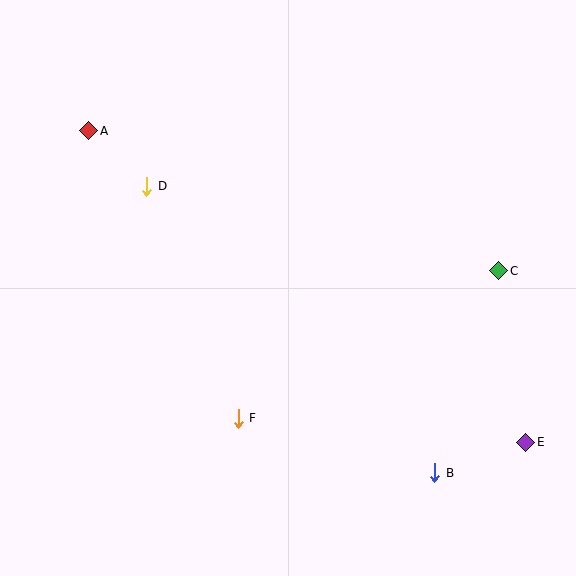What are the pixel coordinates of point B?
Point B is at (435, 473).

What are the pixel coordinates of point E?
Point E is at (526, 442).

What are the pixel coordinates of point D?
Point D is at (147, 186).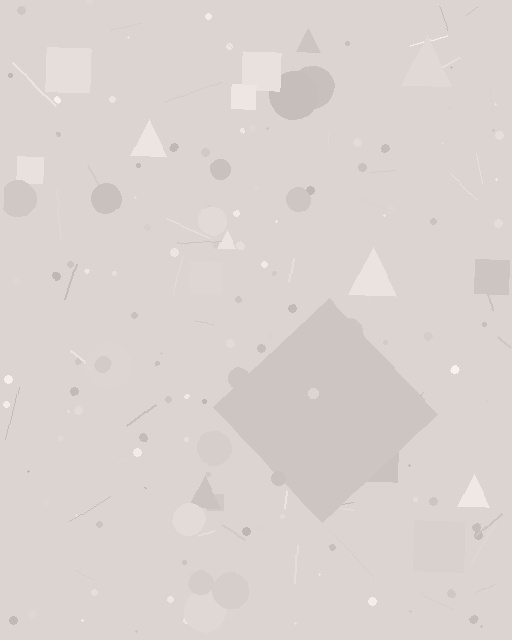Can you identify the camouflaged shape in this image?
The camouflaged shape is a diamond.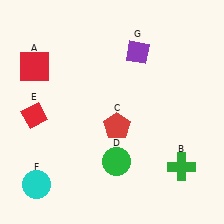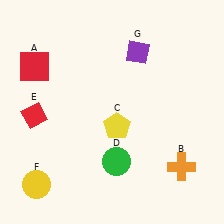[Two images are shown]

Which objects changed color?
B changed from green to orange. C changed from red to yellow. F changed from cyan to yellow.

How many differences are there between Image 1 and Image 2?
There are 3 differences between the two images.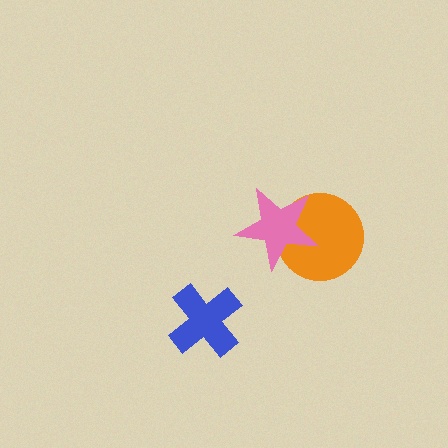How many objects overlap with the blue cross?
0 objects overlap with the blue cross.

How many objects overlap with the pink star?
1 object overlaps with the pink star.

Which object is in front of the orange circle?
The pink star is in front of the orange circle.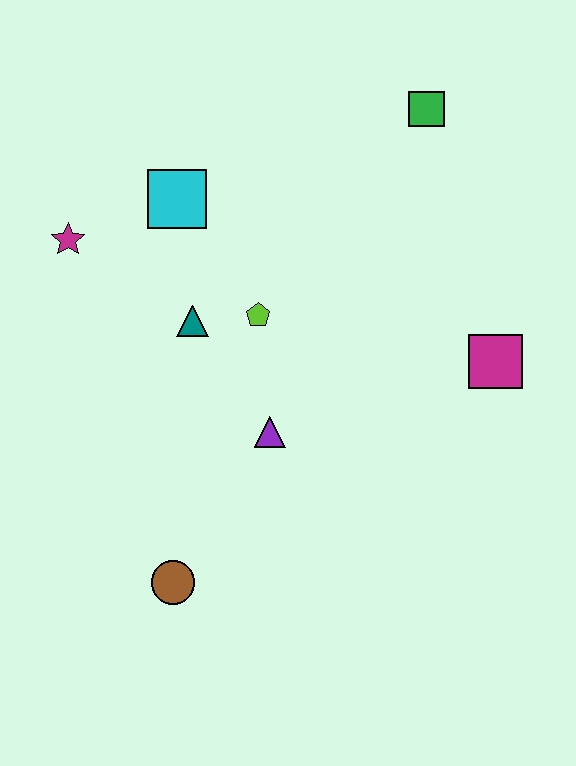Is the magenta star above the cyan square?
No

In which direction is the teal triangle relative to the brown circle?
The teal triangle is above the brown circle.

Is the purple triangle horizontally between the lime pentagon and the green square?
Yes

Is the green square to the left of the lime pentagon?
No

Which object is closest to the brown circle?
The purple triangle is closest to the brown circle.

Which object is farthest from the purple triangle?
The green square is farthest from the purple triangle.